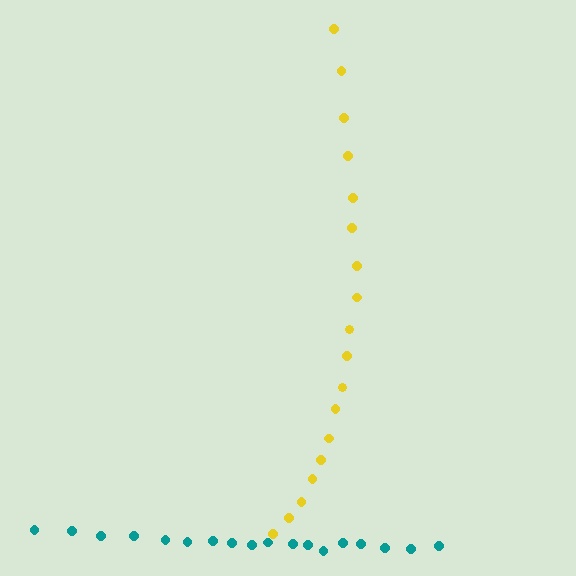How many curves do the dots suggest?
There are 2 distinct paths.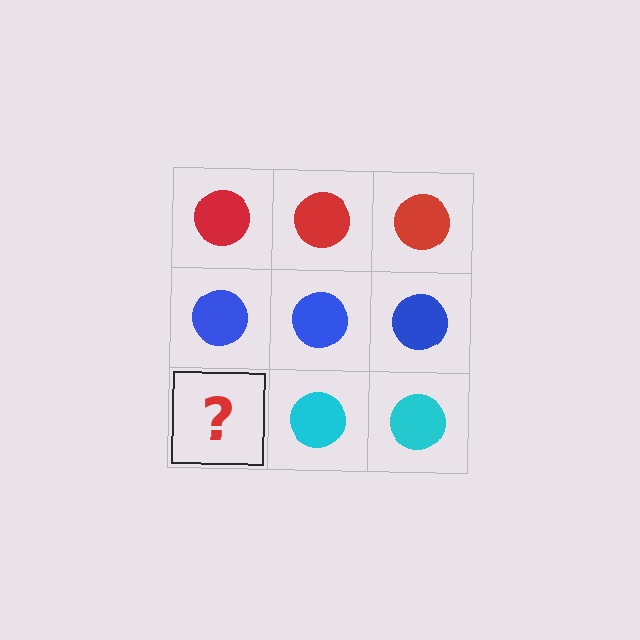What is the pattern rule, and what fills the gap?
The rule is that each row has a consistent color. The gap should be filled with a cyan circle.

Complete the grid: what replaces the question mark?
The question mark should be replaced with a cyan circle.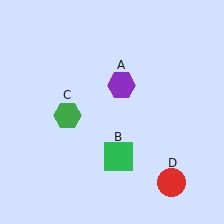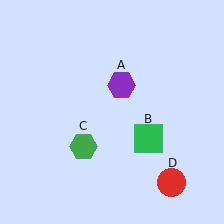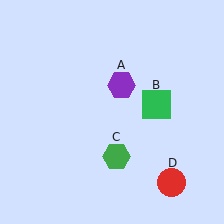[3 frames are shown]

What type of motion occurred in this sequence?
The green square (object B), green hexagon (object C) rotated counterclockwise around the center of the scene.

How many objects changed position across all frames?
2 objects changed position: green square (object B), green hexagon (object C).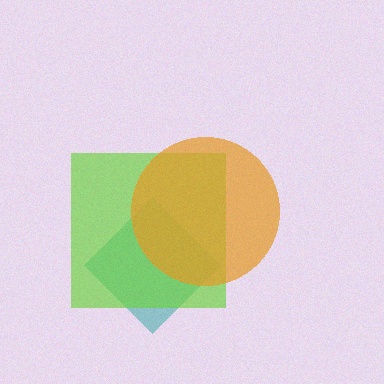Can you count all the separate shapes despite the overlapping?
Yes, there are 3 separate shapes.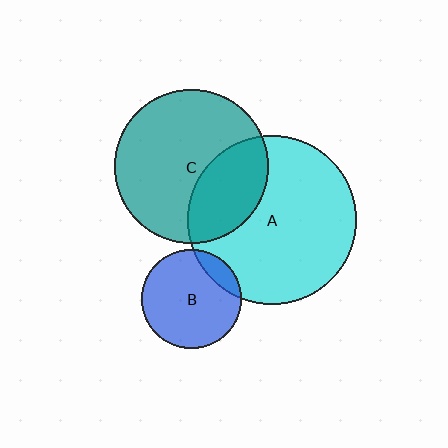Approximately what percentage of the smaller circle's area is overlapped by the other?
Approximately 30%.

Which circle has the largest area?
Circle A (cyan).